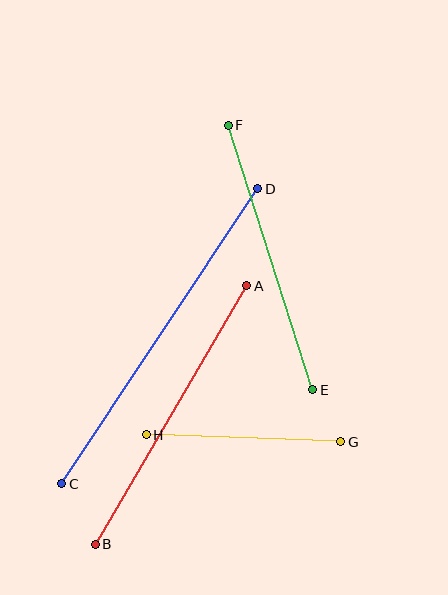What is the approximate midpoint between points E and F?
The midpoint is at approximately (270, 257) pixels.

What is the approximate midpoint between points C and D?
The midpoint is at approximately (160, 336) pixels.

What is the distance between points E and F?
The distance is approximately 278 pixels.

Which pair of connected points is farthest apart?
Points C and D are farthest apart.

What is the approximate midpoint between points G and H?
The midpoint is at approximately (244, 438) pixels.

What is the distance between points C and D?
The distance is approximately 354 pixels.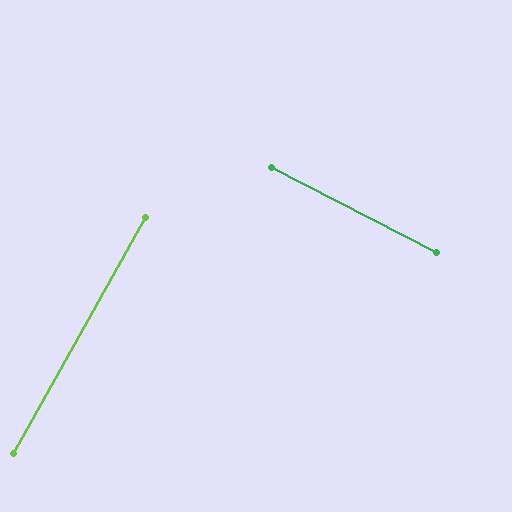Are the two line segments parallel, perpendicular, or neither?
Perpendicular — they meet at approximately 88°.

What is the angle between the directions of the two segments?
Approximately 88 degrees.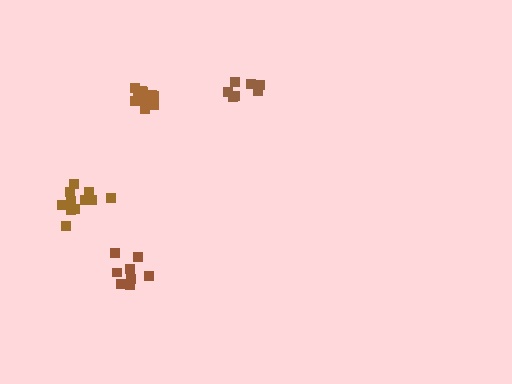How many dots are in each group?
Group 1: 7 dots, Group 2: 8 dots, Group 3: 11 dots, Group 4: 11 dots (37 total).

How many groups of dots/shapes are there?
There are 4 groups.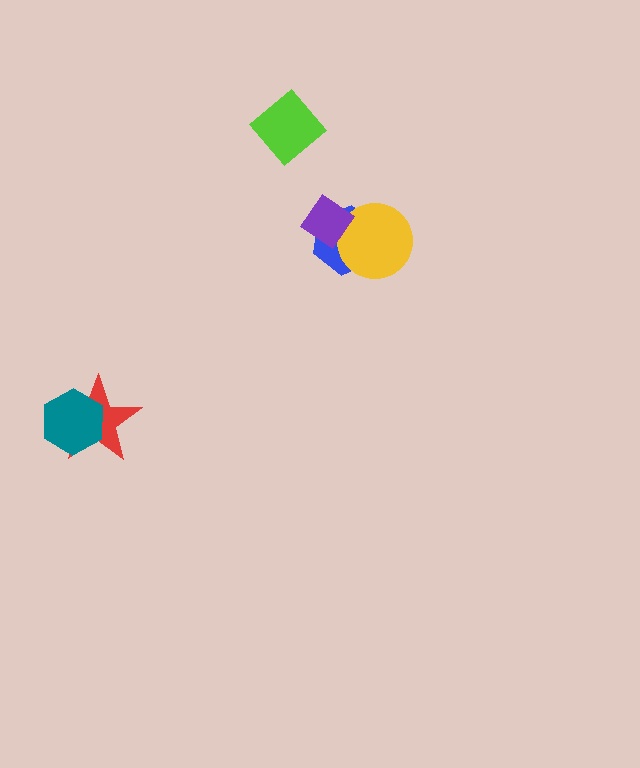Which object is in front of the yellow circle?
The purple diamond is in front of the yellow circle.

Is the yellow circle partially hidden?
Yes, it is partially covered by another shape.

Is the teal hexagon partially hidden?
No, no other shape covers it.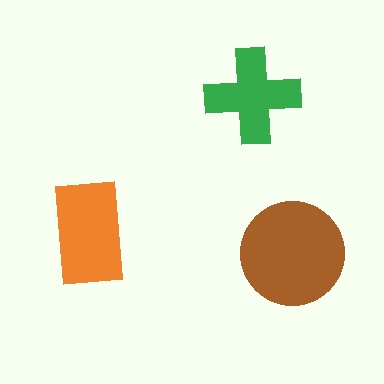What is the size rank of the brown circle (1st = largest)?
1st.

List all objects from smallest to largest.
The green cross, the orange rectangle, the brown circle.